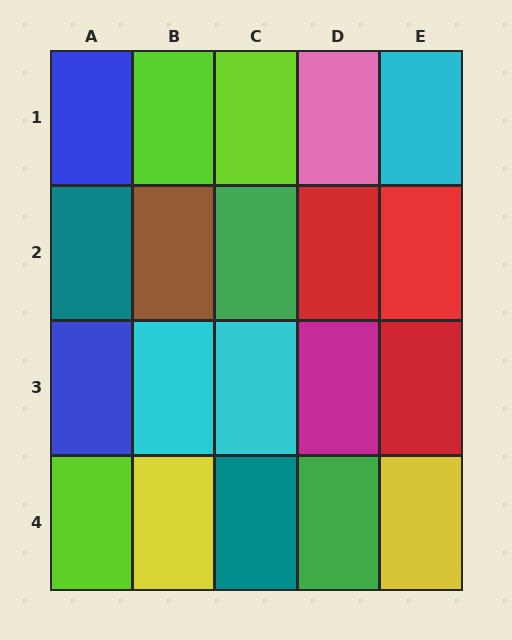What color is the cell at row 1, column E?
Cyan.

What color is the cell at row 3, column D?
Magenta.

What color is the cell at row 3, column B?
Cyan.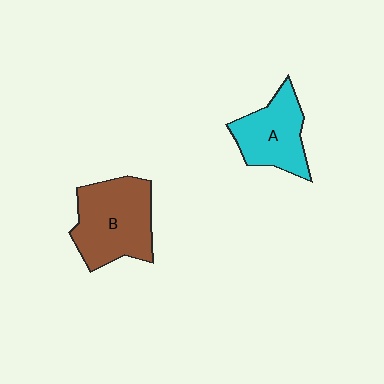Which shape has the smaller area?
Shape A (cyan).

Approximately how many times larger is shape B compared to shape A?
Approximately 1.3 times.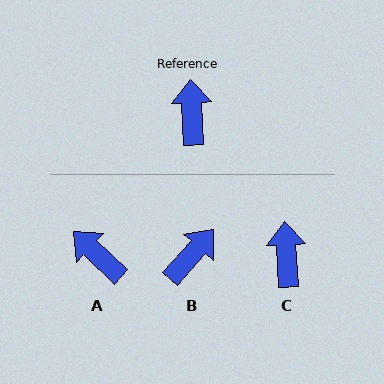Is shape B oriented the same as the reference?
No, it is off by about 44 degrees.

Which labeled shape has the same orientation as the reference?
C.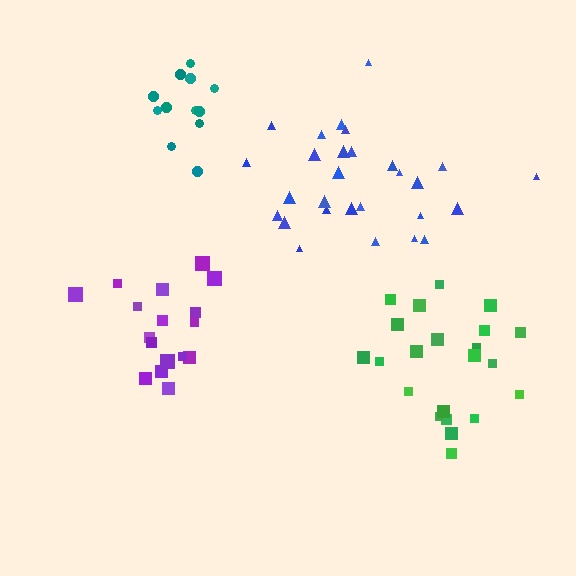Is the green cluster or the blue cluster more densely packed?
Green.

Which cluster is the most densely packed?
Teal.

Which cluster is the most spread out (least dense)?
Blue.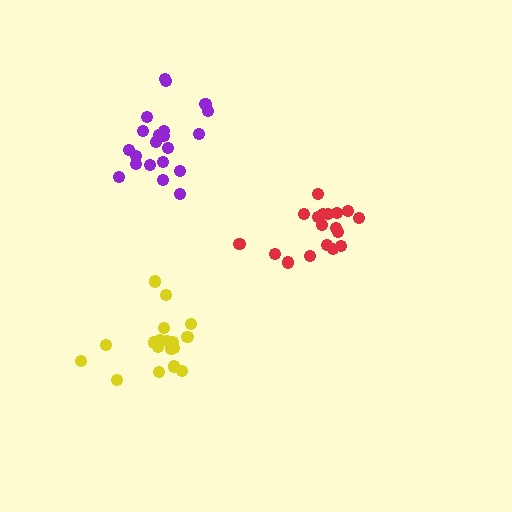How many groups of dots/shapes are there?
There are 3 groups.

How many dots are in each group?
Group 1: 18 dots, Group 2: 18 dots, Group 3: 21 dots (57 total).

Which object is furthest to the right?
The red cluster is rightmost.